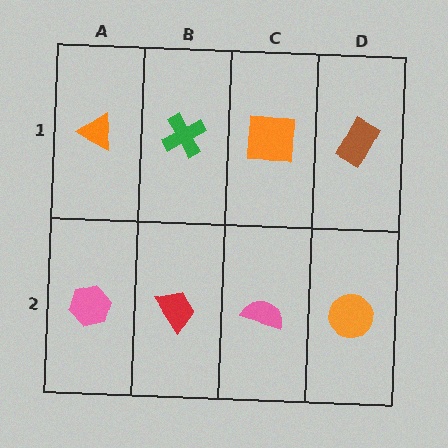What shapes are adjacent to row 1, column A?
A pink hexagon (row 2, column A), a green cross (row 1, column B).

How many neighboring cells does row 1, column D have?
2.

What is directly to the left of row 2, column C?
A red trapezoid.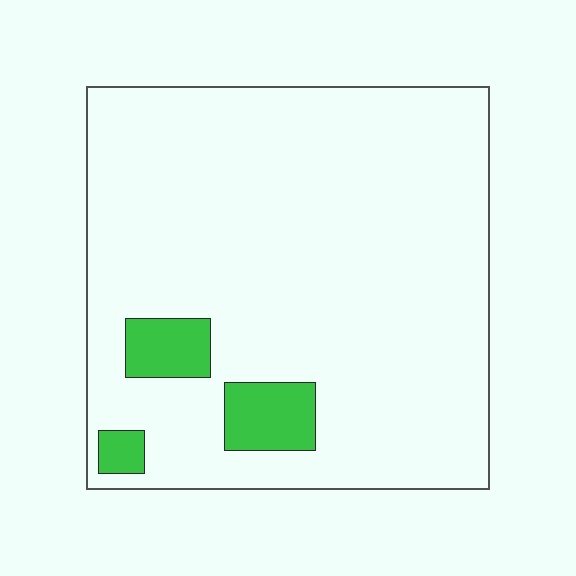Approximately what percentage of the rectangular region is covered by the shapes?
Approximately 10%.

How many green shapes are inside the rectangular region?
3.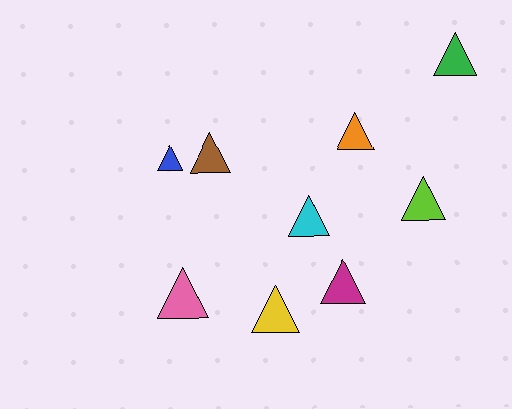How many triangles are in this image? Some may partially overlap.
There are 9 triangles.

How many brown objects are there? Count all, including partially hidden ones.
There is 1 brown object.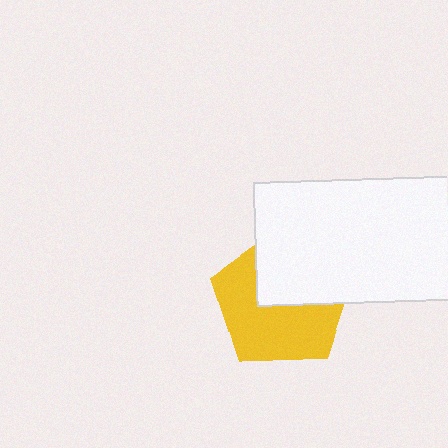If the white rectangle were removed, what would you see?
You would see the complete yellow pentagon.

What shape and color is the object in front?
The object in front is a white rectangle.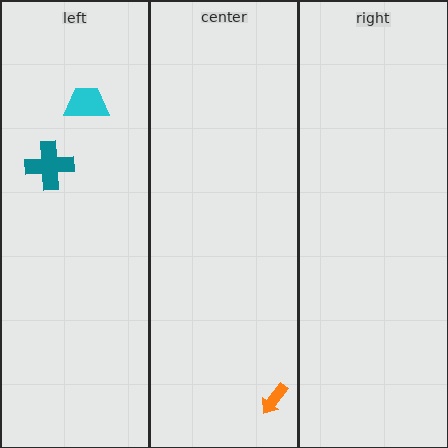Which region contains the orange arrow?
The center region.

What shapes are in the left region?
The cyan trapezoid, the teal cross.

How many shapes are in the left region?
2.